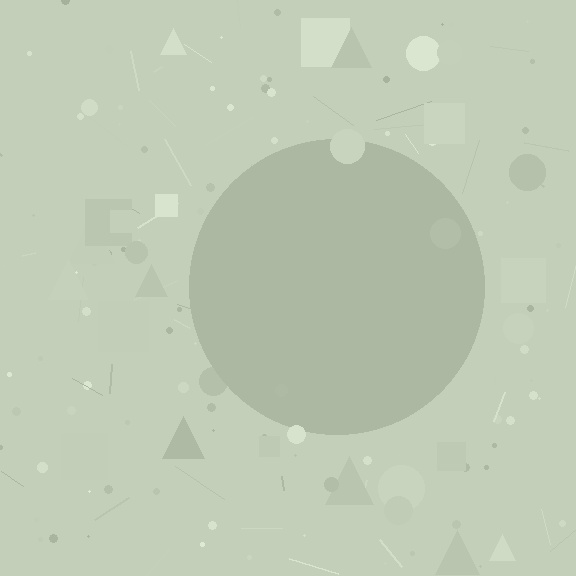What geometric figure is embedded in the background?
A circle is embedded in the background.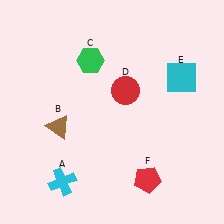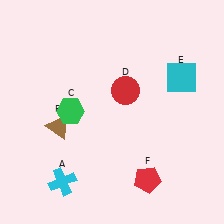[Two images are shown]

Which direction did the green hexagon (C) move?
The green hexagon (C) moved down.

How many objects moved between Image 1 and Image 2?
1 object moved between the two images.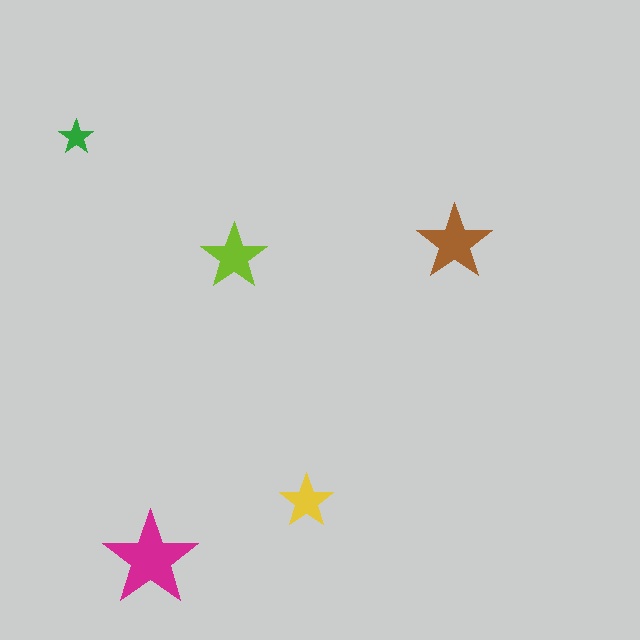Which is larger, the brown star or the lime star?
The brown one.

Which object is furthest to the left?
The green star is leftmost.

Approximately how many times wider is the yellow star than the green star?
About 1.5 times wider.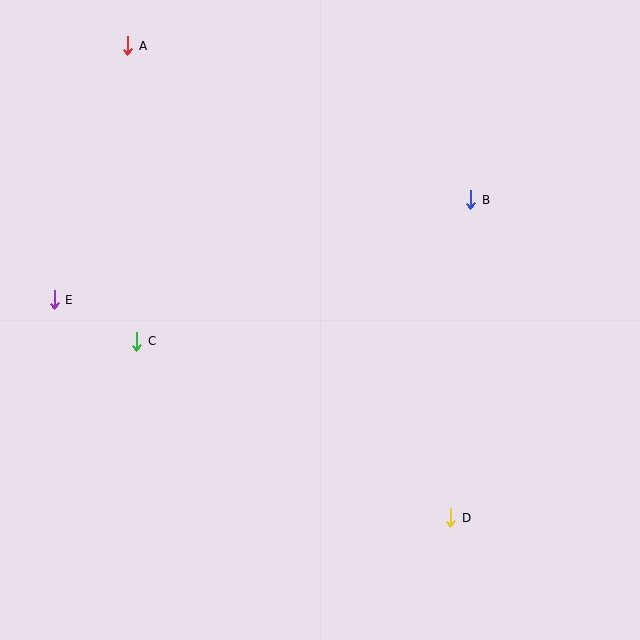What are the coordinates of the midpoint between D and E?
The midpoint between D and E is at (252, 409).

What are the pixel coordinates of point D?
Point D is at (451, 518).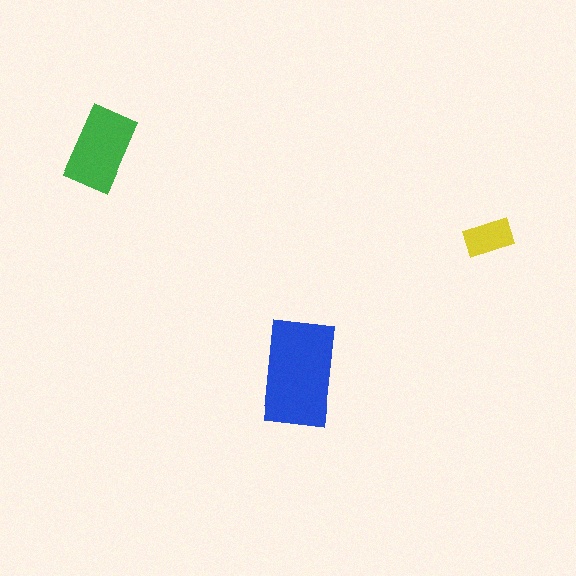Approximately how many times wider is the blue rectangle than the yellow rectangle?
About 2 times wider.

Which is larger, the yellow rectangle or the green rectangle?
The green one.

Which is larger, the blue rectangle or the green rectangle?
The blue one.